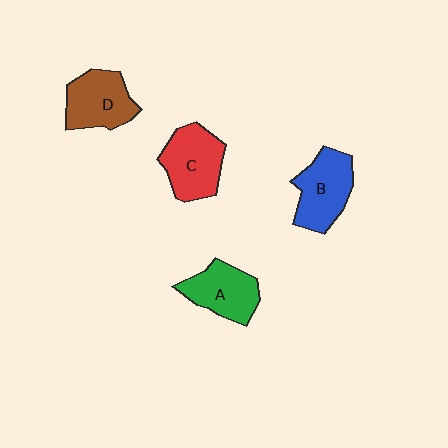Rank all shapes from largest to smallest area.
From largest to smallest: C (red), B (blue), D (brown), A (green).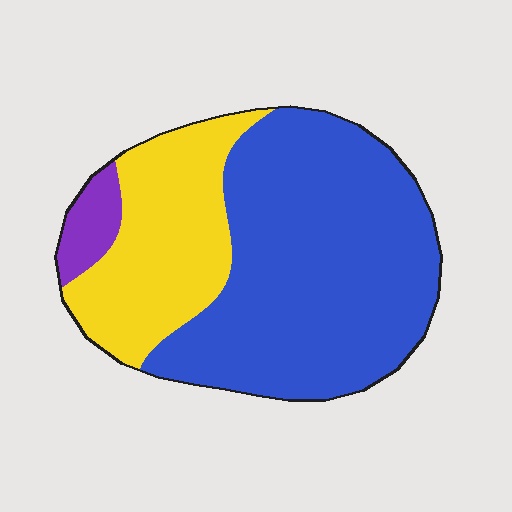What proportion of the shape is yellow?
Yellow covers roughly 30% of the shape.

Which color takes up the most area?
Blue, at roughly 65%.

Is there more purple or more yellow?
Yellow.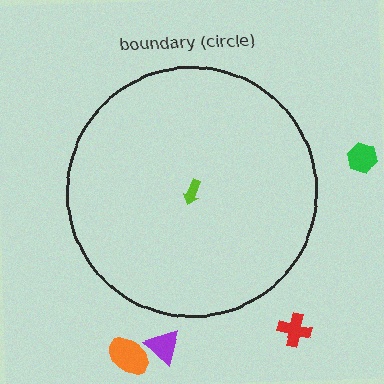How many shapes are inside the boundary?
1 inside, 4 outside.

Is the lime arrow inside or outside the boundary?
Inside.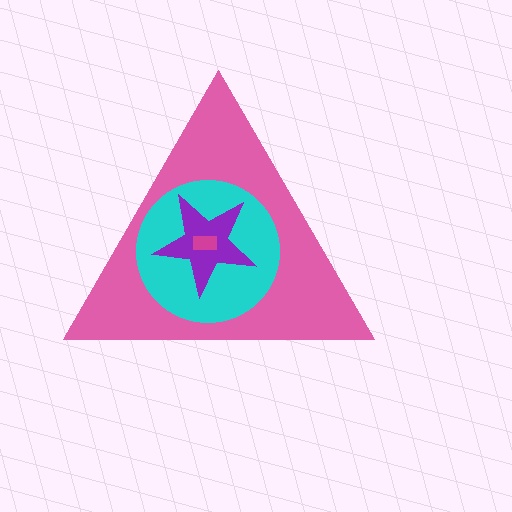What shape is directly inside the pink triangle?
The cyan circle.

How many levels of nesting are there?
4.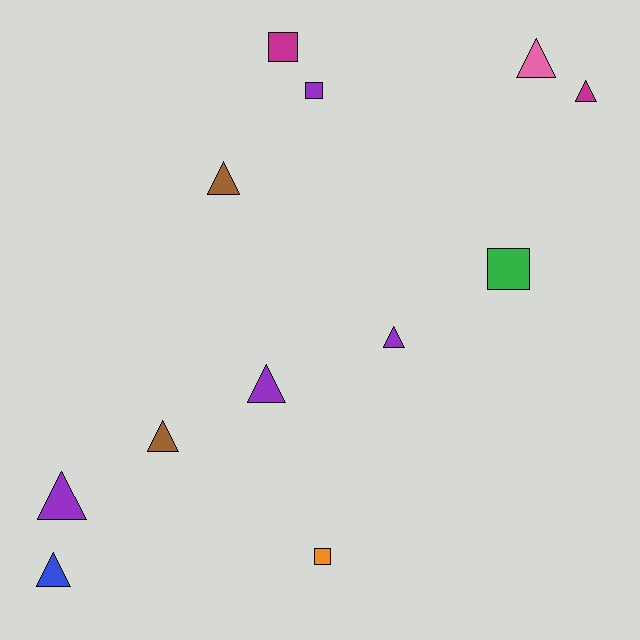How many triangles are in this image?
There are 8 triangles.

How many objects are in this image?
There are 12 objects.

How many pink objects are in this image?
There is 1 pink object.